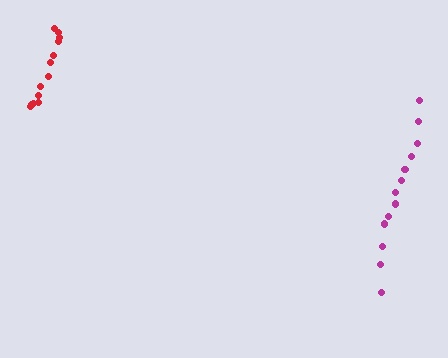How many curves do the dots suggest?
There are 2 distinct paths.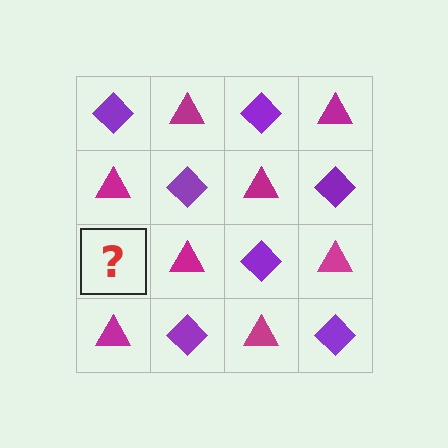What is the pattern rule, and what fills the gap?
The rule is that it alternates purple diamond and magenta triangle in a checkerboard pattern. The gap should be filled with a purple diamond.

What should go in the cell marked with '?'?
The missing cell should contain a purple diamond.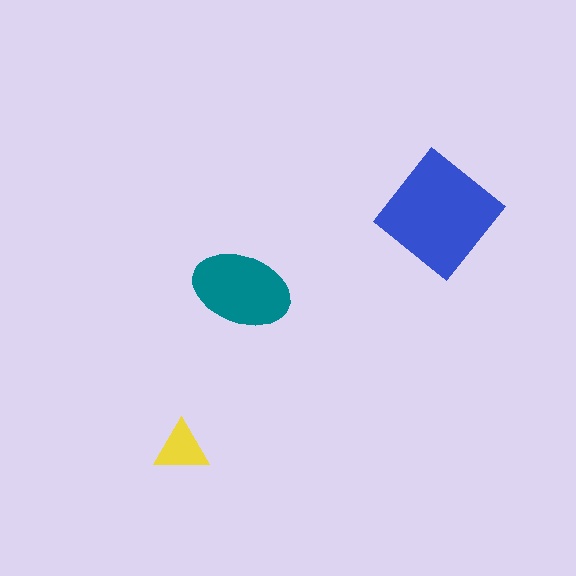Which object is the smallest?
The yellow triangle.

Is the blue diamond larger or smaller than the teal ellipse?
Larger.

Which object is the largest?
The blue diamond.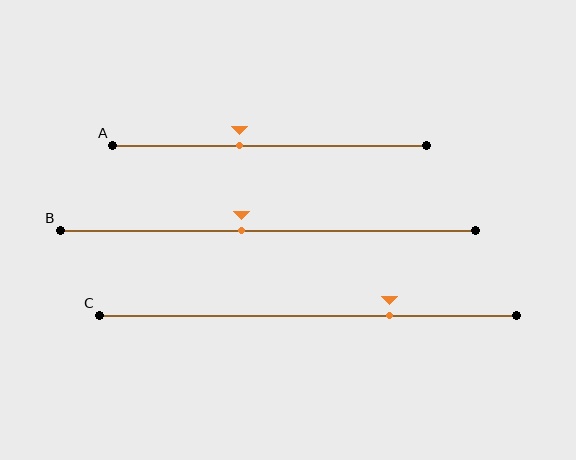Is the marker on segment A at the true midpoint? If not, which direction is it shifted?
No, the marker on segment A is shifted to the left by about 10% of the segment length.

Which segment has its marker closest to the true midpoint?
Segment B has its marker closest to the true midpoint.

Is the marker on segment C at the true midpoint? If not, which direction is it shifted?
No, the marker on segment C is shifted to the right by about 20% of the segment length.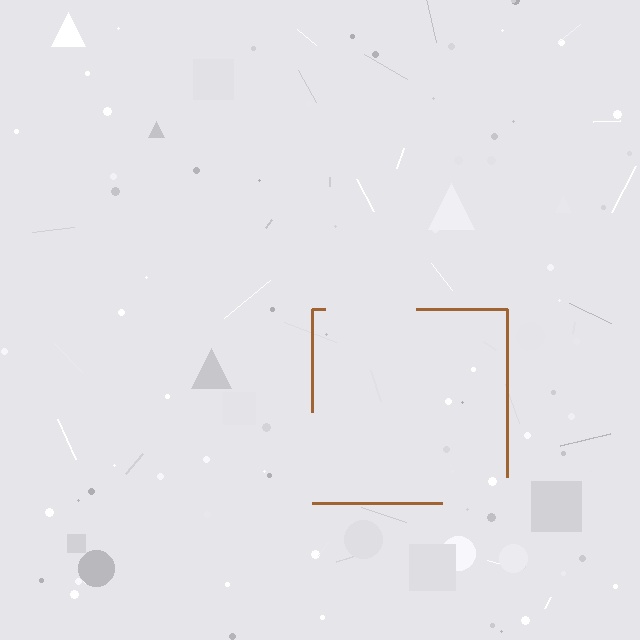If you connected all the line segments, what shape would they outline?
They would outline a square.